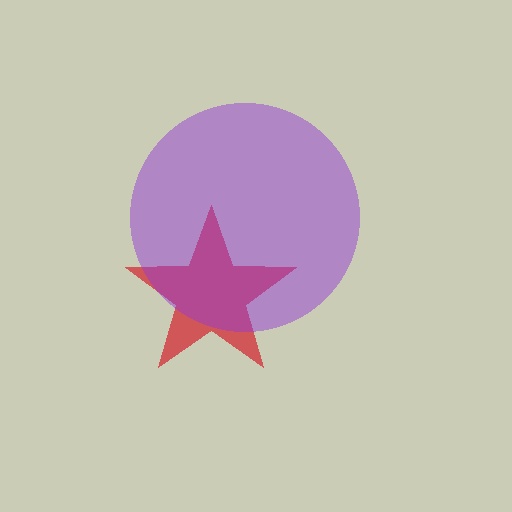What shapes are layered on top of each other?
The layered shapes are: a red star, a purple circle.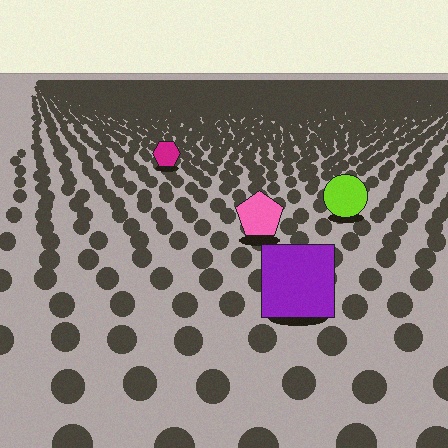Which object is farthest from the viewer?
The magenta hexagon is farthest from the viewer. It appears smaller and the ground texture around it is denser.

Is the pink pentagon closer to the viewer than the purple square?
No. The purple square is closer — you can tell from the texture gradient: the ground texture is coarser near it.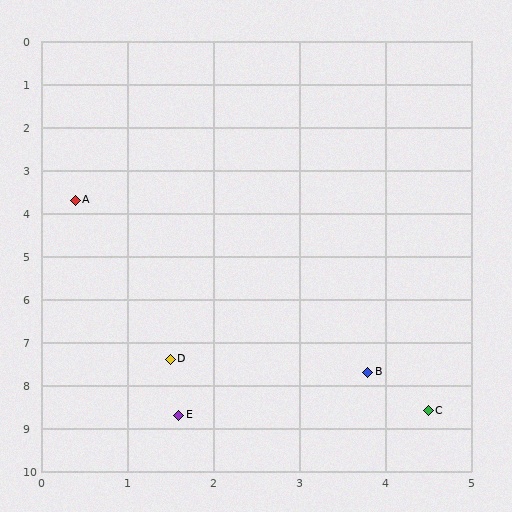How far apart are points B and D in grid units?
Points B and D are about 2.3 grid units apart.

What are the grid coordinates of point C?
Point C is at approximately (4.5, 8.6).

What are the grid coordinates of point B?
Point B is at approximately (3.8, 7.7).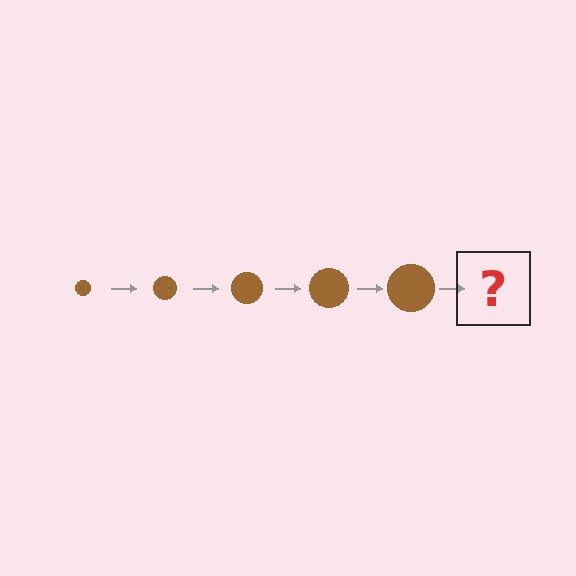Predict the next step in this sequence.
The next step is a brown circle, larger than the previous one.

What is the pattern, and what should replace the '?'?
The pattern is that the circle gets progressively larger each step. The '?' should be a brown circle, larger than the previous one.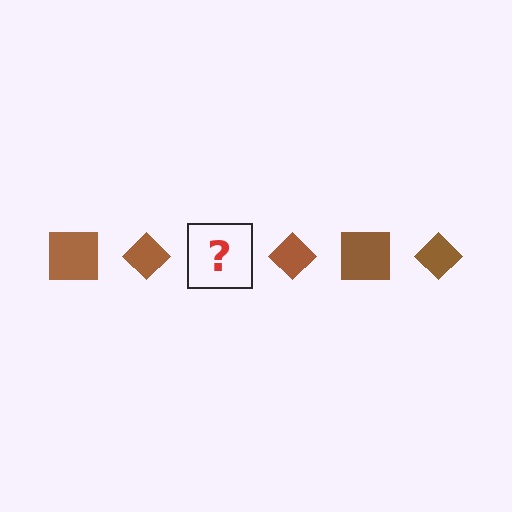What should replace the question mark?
The question mark should be replaced with a brown square.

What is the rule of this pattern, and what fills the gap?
The rule is that the pattern cycles through square, diamond shapes in brown. The gap should be filled with a brown square.